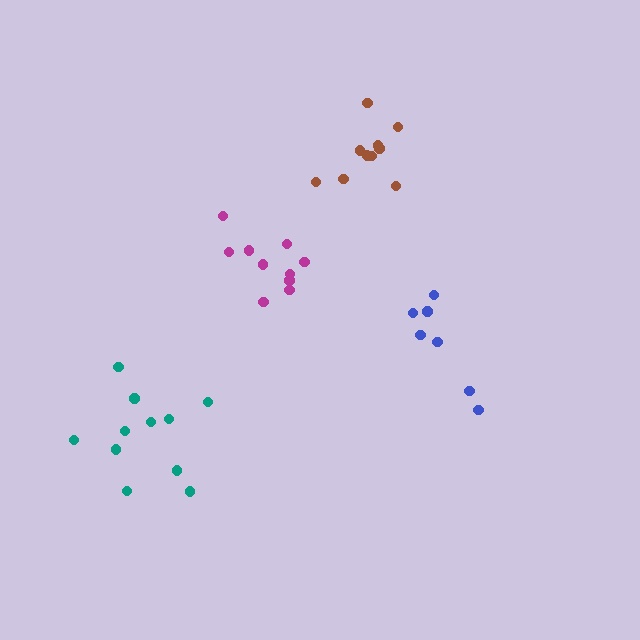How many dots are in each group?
Group 1: 11 dots, Group 2: 10 dots, Group 3: 7 dots, Group 4: 10 dots (38 total).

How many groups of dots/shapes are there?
There are 4 groups.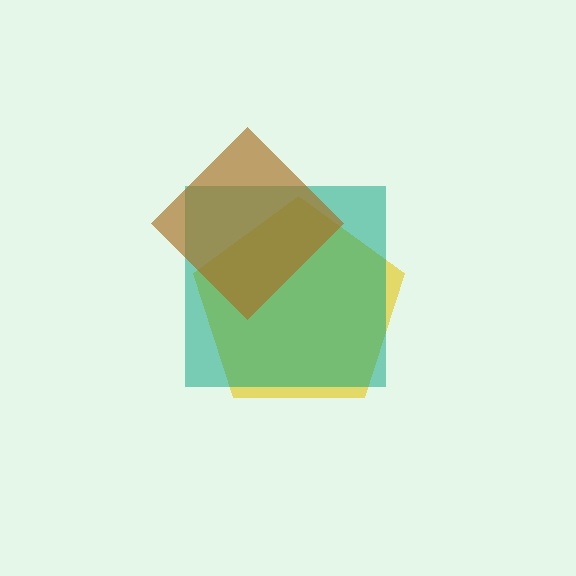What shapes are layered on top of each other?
The layered shapes are: a yellow pentagon, a teal square, a brown diamond.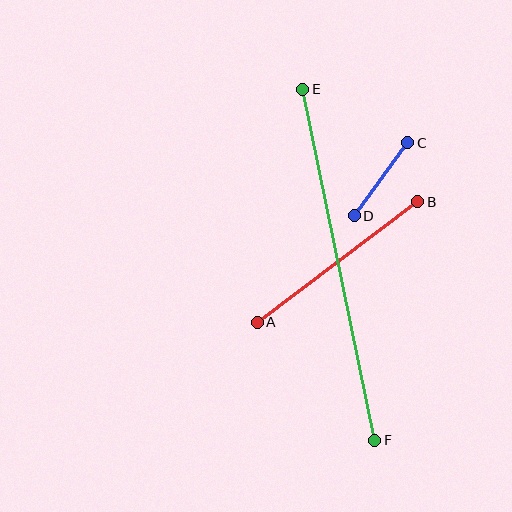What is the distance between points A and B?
The distance is approximately 200 pixels.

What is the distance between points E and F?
The distance is approximately 358 pixels.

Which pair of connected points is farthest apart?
Points E and F are farthest apart.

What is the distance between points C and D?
The distance is approximately 90 pixels.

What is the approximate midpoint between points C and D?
The midpoint is at approximately (381, 179) pixels.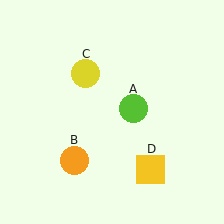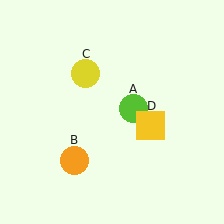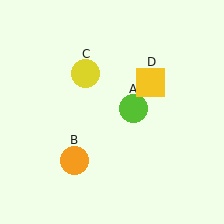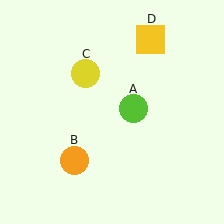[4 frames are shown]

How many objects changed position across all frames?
1 object changed position: yellow square (object D).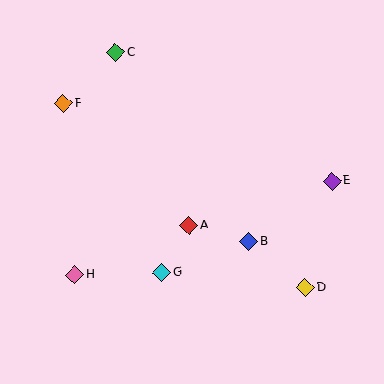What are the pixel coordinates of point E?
Point E is at (332, 181).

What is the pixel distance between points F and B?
The distance between F and B is 231 pixels.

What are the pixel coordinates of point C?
Point C is at (116, 52).